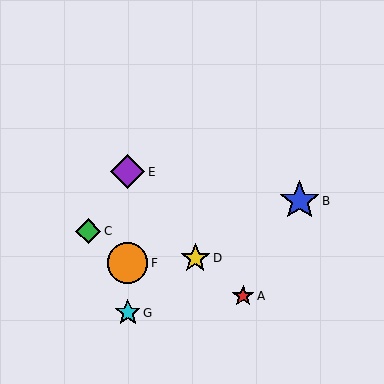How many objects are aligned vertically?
3 objects (E, F, G) are aligned vertically.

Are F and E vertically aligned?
Yes, both are at x≈128.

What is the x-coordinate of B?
Object B is at x≈300.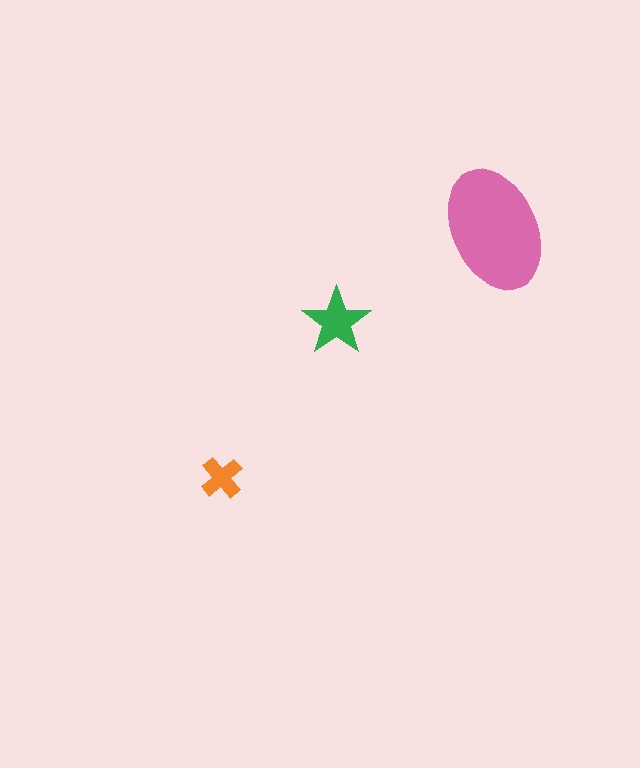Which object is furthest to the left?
The orange cross is leftmost.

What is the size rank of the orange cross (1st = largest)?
3rd.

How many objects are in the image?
There are 3 objects in the image.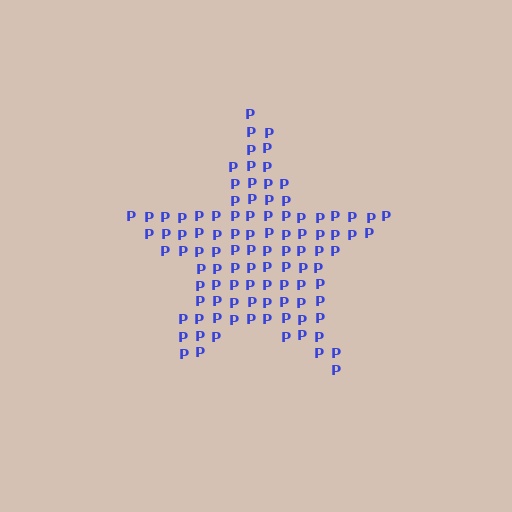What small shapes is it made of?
It is made of small letter P's.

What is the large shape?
The large shape is a star.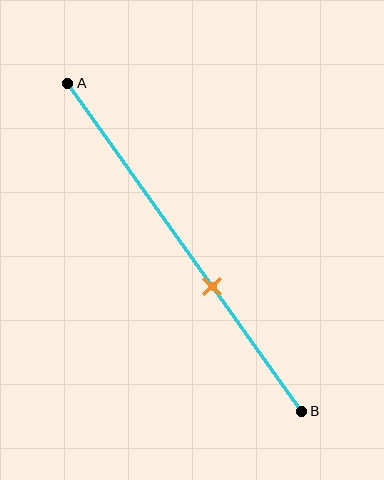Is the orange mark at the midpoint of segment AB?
No, the mark is at about 60% from A, not at the 50% midpoint.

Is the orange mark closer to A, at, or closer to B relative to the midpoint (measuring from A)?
The orange mark is closer to point B than the midpoint of segment AB.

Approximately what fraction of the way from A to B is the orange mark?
The orange mark is approximately 60% of the way from A to B.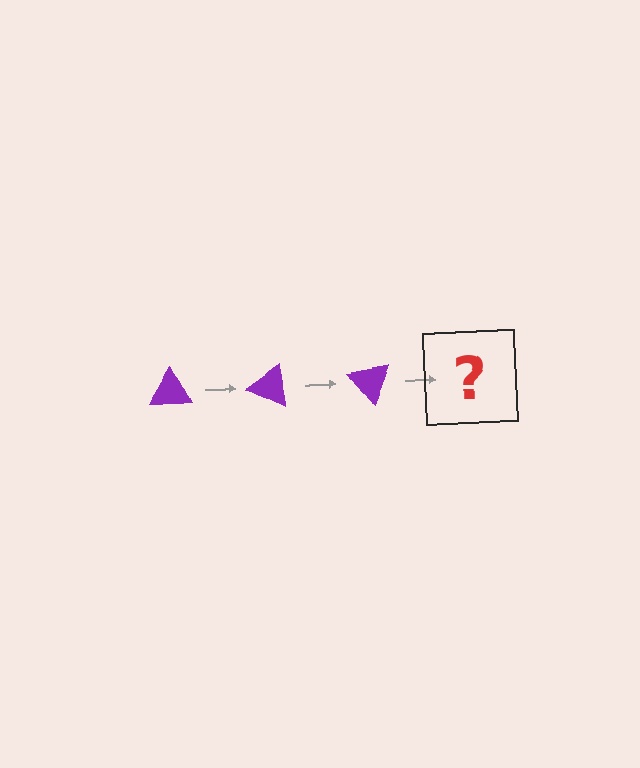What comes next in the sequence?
The next element should be a purple triangle rotated 75 degrees.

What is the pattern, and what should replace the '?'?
The pattern is that the triangle rotates 25 degrees each step. The '?' should be a purple triangle rotated 75 degrees.